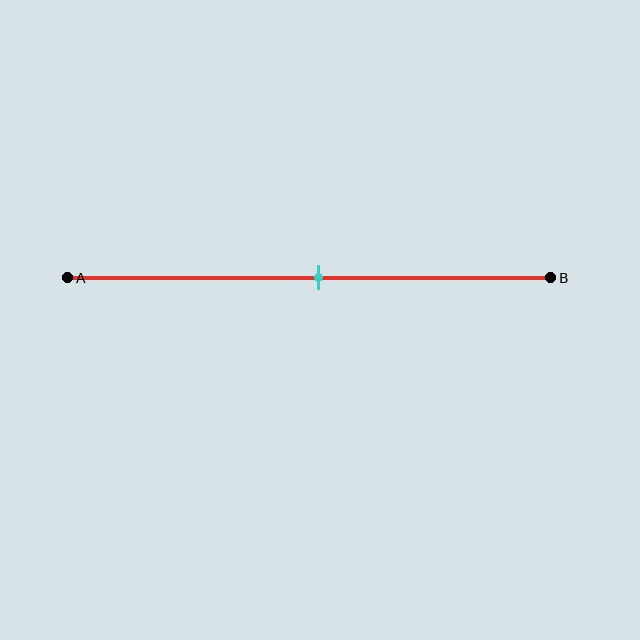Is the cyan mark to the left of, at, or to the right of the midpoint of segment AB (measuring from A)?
The cyan mark is approximately at the midpoint of segment AB.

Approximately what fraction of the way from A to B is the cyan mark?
The cyan mark is approximately 50% of the way from A to B.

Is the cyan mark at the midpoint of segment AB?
Yes, the mark is approximately at the midpoint.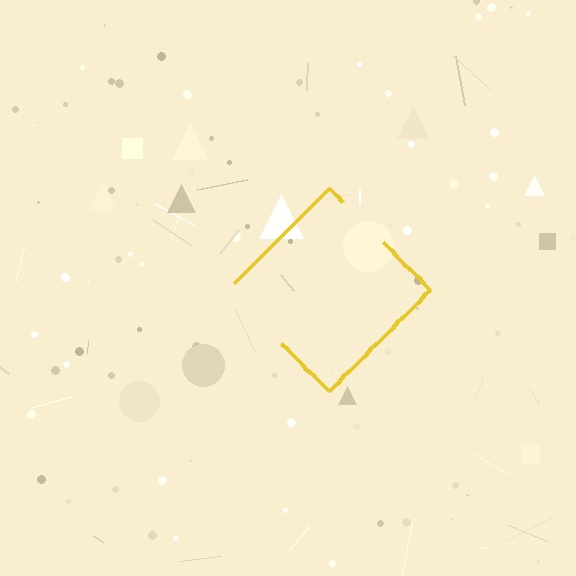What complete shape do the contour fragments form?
The contour fragments form a diamond.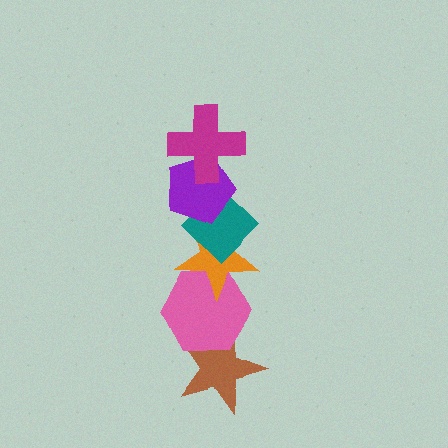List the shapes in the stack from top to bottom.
From top to bottom: the magenta cross, the purple pentagon, the teal diamond, the orange star, the pink hexagon, the brown star.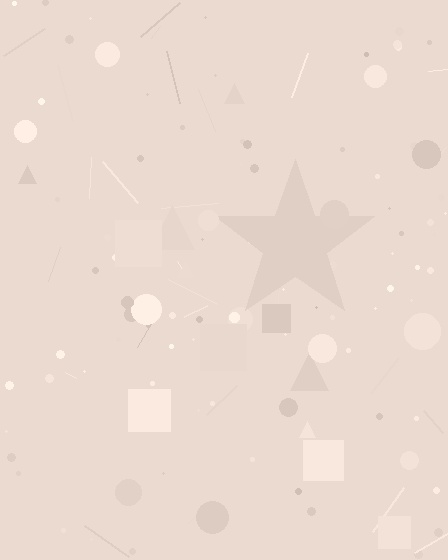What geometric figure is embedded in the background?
A star is embedded in the background.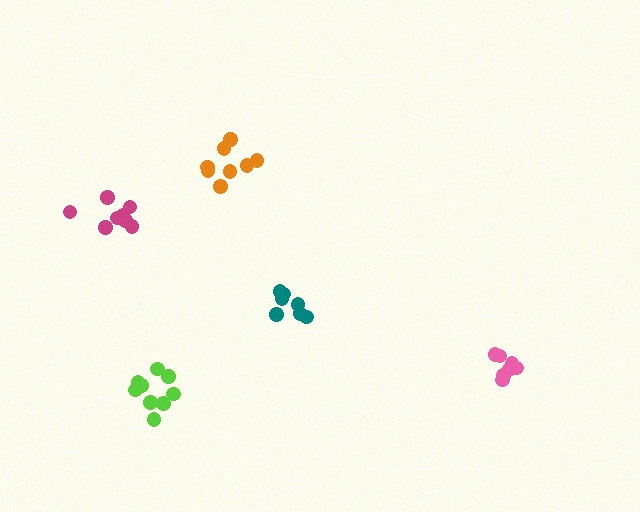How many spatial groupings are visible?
There are 5 spatial groupings.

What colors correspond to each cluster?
The clusters are colored: magenta, pink, orange, teal, lime.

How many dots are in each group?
Group 1: 8 dots, Group 2: 7 dots, Group 3: 8 dots, Group 4: 7 dots, Group 5: 9 dots (39 total).